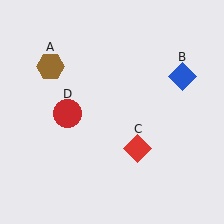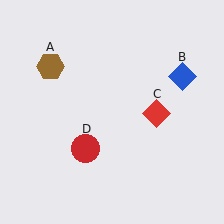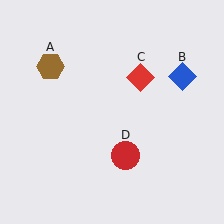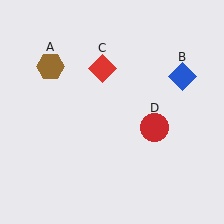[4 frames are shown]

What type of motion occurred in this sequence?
The red diamond (object C), red circle (object D) rotated counterclockwise around the center of the scene.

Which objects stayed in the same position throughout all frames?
Brown hexagon (object A) and blue diamond (object B) remained stationary.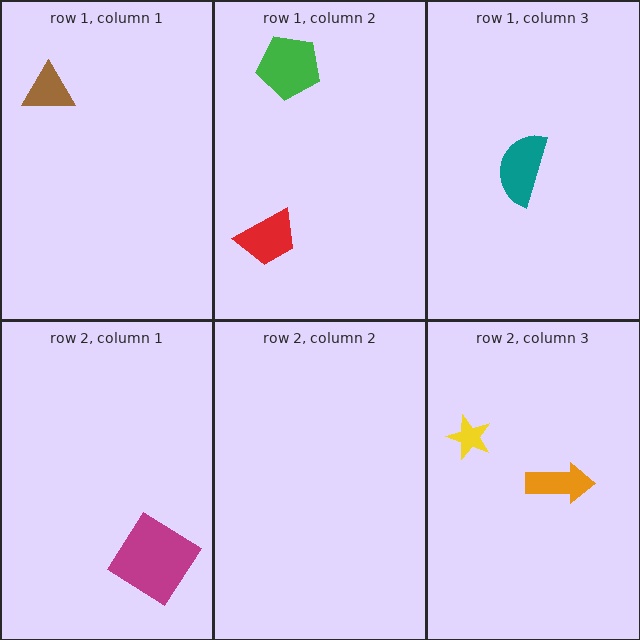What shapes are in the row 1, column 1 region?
The brown triangle.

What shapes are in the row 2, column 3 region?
The orange arrow, the yellow star.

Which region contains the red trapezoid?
The row 1, column 2 region.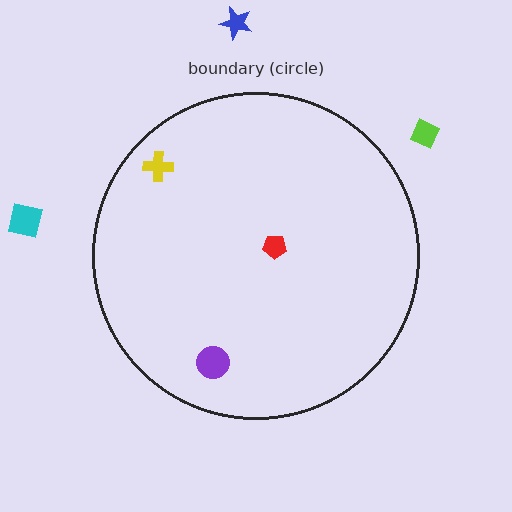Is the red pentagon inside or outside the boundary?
Inside.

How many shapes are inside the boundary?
3 inside, 3 outside.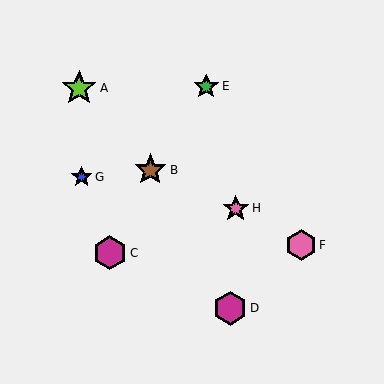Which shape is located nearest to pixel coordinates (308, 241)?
The pink hexagon (labeled F) at (301, 245) is nearest to that location.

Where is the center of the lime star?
The center of the lime star is at (79, 88).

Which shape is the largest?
The lime star (labeled A) is the largest.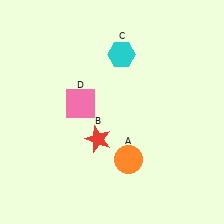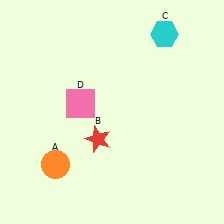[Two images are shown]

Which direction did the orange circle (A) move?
The orange circle (A) moved left.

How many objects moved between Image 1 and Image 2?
2 objects moved between the two images.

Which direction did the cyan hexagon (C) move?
The cyan hexagon (C) moved right.